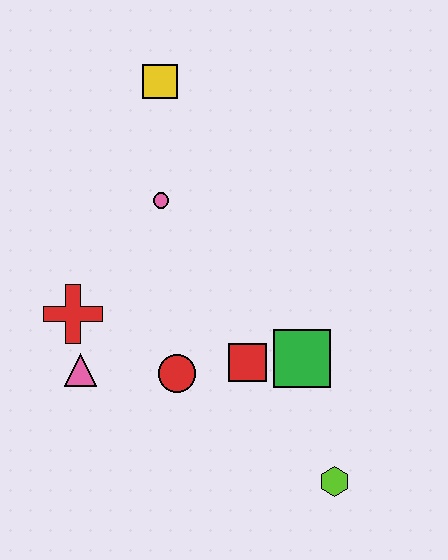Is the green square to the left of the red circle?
No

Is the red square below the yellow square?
Yes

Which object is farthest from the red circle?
The yellow square is farthest from the red circle.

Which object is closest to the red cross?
The pink triangle is closest to the red cross.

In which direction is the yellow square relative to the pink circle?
The yellow square is above the pink circle.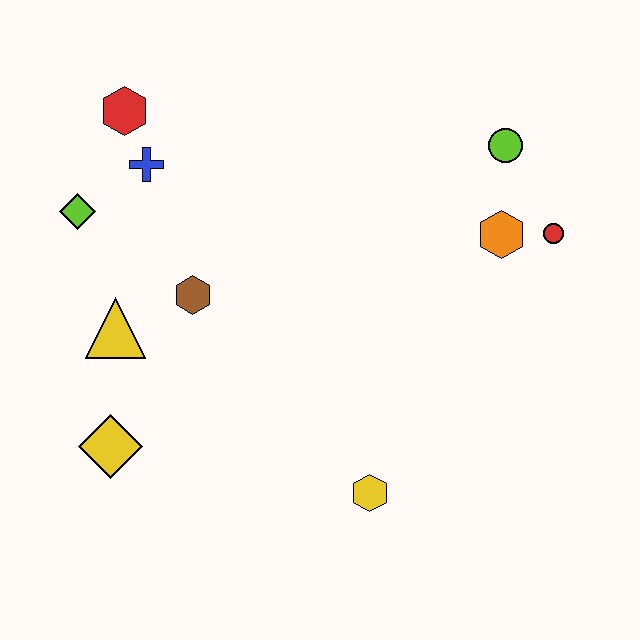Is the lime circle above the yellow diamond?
Yes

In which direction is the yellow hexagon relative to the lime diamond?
The yellow hexagon is to the right of the lime diamond.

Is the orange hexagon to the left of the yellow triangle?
No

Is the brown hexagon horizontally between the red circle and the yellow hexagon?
No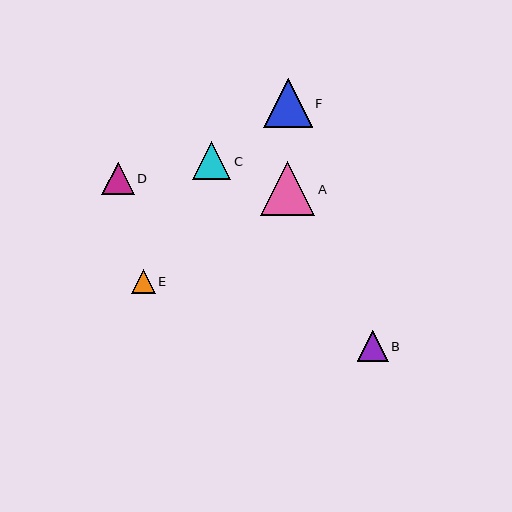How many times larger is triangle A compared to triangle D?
Triangle A is approximately 1.7 times the size of triangle D.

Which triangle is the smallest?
Triangle E is the smallest with a size of approximately 24 pixels.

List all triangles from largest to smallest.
From largest to smallest: A, F, C, D, B, E.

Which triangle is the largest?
Triangle A is the largest with a size of approximately 54 pixels.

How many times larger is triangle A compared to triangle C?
Triangle A is approximately 1.4 times the size of triangle C.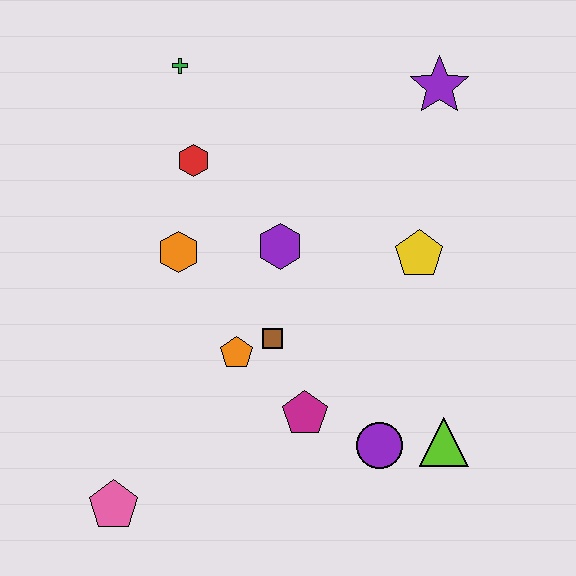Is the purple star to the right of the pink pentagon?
Yes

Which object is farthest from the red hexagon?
The lime triangle is farthest from the red hexagon.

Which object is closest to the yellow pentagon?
The purple hexagon is closest to the yellow pentagon.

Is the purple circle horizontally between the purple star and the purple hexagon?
Yes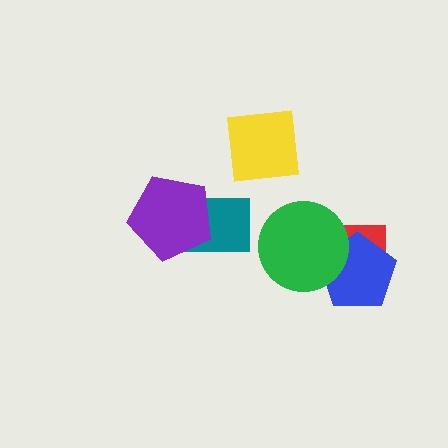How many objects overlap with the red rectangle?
2 objects overlap with the red rectangle.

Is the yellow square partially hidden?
No, no other shape covers it.